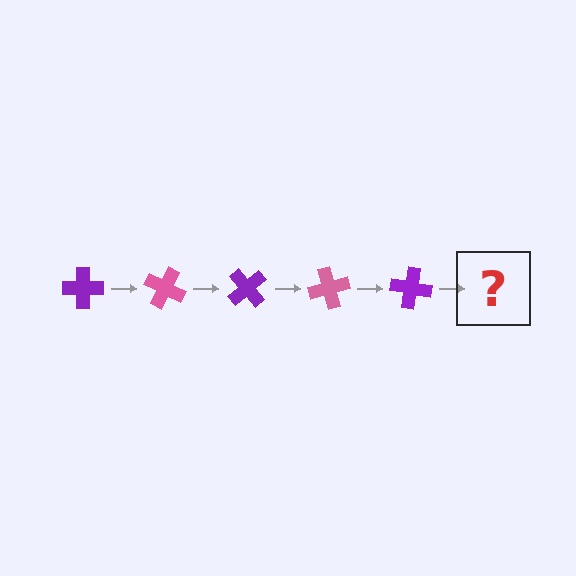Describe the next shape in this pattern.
It should be a pink cross, rotated 125 degrees from the start.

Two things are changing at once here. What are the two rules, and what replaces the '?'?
The two rules are that it rotates 25 degrees each step and the color cycles through purple and pink. The '?' should be a pink cross, rotated 125 degrees from the start.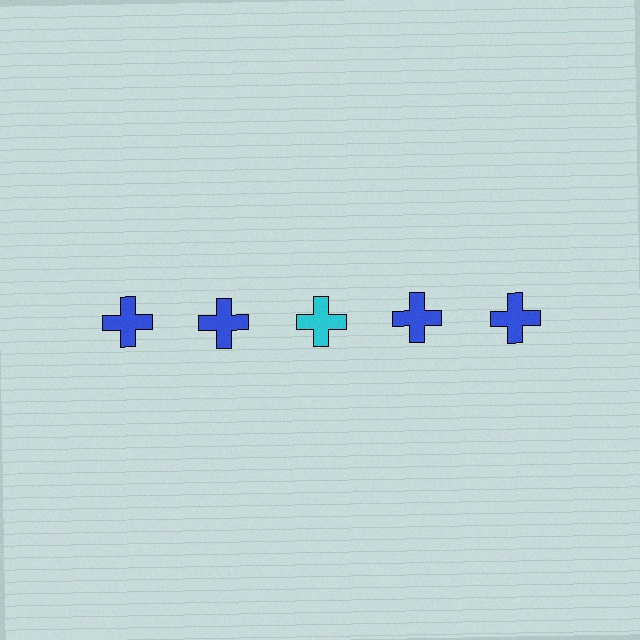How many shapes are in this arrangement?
There are 5 shapes arranged in a grid pattern.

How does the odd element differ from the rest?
It has a different color: cyan instead of blue.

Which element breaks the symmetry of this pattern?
The cyan cross in the top row, center column breaks the symmetry. All other shapes are blue crosses.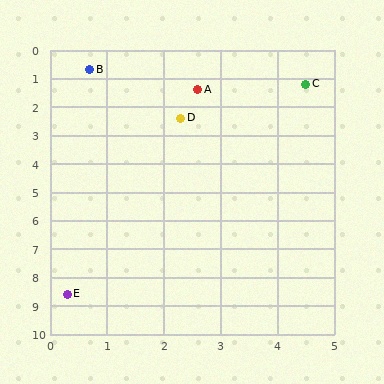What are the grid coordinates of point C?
Point C is at approximately (4.5, 1.2).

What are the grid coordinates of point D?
Point D is at approximately (2.3, 2.4).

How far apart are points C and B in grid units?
Points C and B are about 3.8 grid units apart.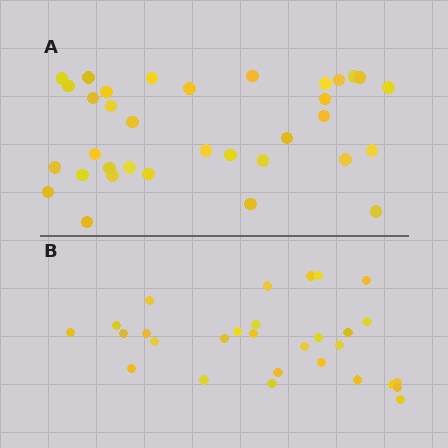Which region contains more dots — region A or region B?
Region A (the top region) has more dots.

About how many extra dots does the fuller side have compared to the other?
Region A has about 5 more dots than region B.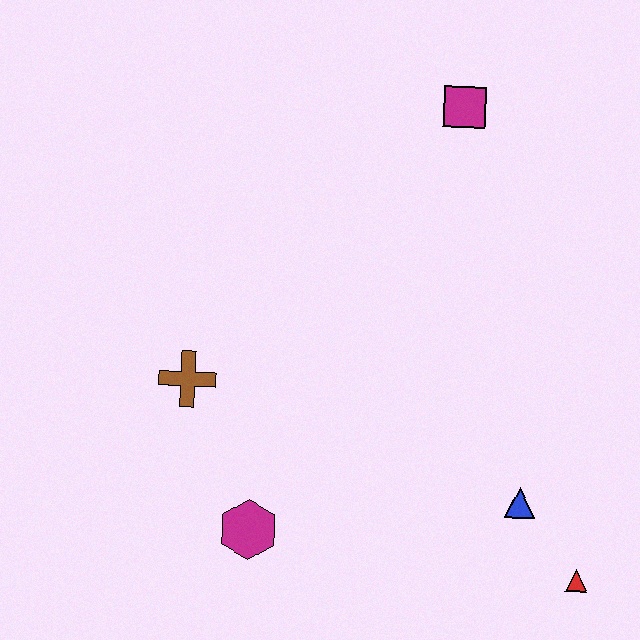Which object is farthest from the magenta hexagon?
The magenta square is farthest from the magenta hexagon.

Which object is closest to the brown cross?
The magenta hexagon is closest to the brown cross.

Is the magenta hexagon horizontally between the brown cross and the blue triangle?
Yes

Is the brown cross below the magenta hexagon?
No